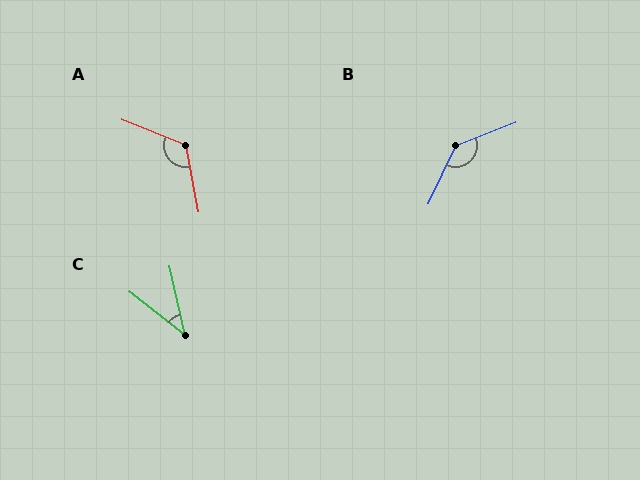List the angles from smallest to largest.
C (40°), A (123°), B (136°).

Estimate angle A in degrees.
Approximately 123 degrees.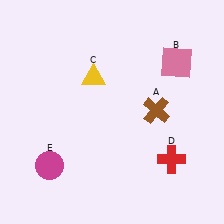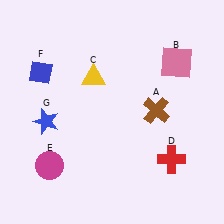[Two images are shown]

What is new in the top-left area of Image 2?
A blue diamond (F) was added in the top-left area of Image 2.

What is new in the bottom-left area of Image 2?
A blue star (G) was added in the bottom-left area of Image 2.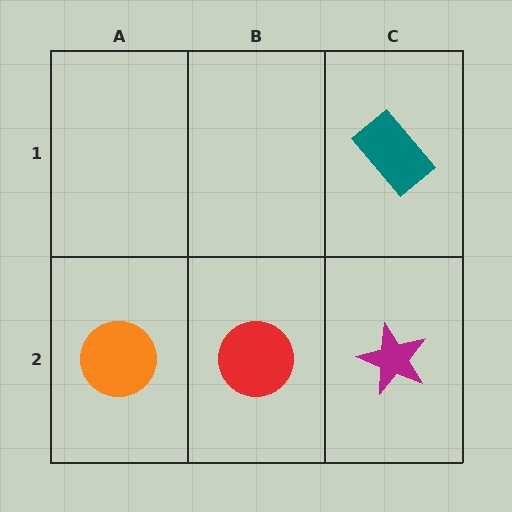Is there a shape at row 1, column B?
No, that cell is empty.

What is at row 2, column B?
A red circle.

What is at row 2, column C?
A magenta star.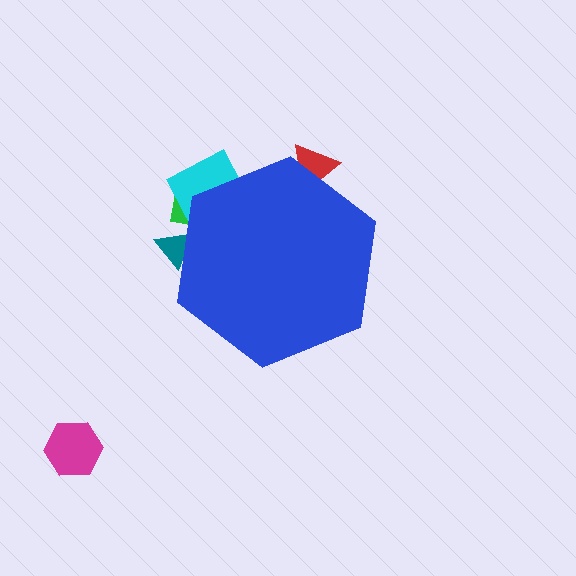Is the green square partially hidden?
Yes, the green square is partially hidden behind the blue hexagon.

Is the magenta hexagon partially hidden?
No, the magenta hexagon is fully visible.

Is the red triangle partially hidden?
Yes, the red triangle is partially hidden behind the blue hexagon.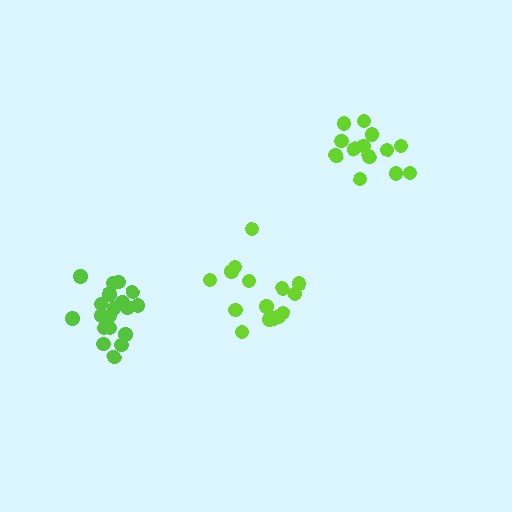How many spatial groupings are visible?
There are 3 spatial groupings.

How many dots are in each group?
Group 1: 19 dots, Group 2: 15 dots, Group 3: 13 dots (47 total).